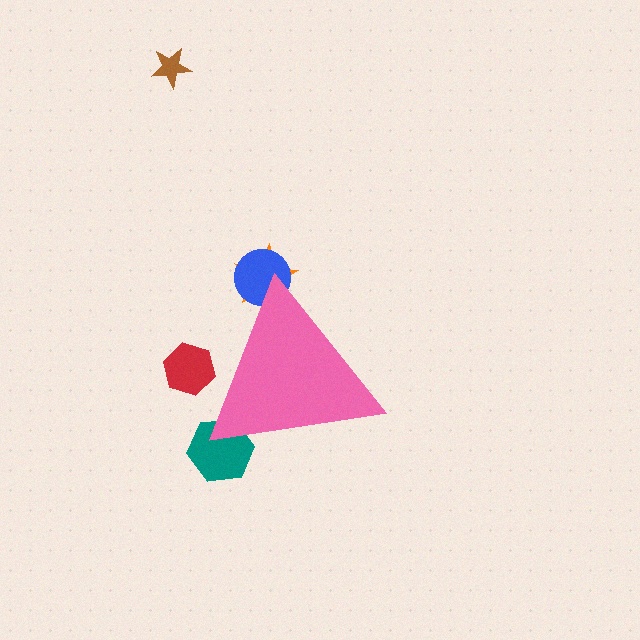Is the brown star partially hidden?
No, the brown star is fully visible.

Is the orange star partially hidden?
Yes, the orange star is partially hidden behind the pink triangle.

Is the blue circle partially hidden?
Yes, the blue circle is partially hidden behind the pink triangle.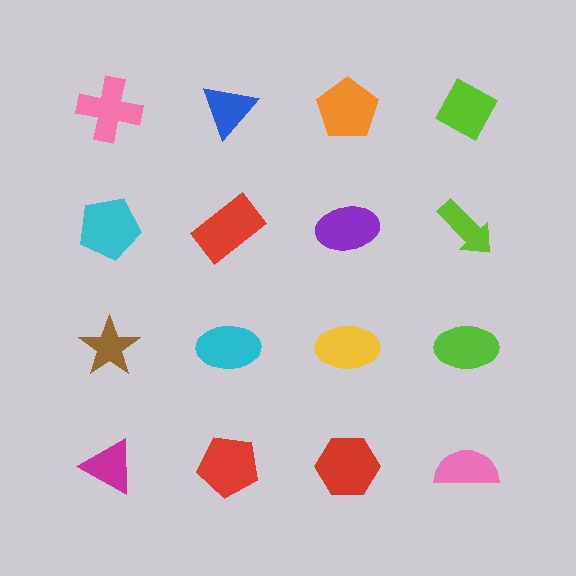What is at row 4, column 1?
A magenta triangle.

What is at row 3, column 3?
A yellow ellipse.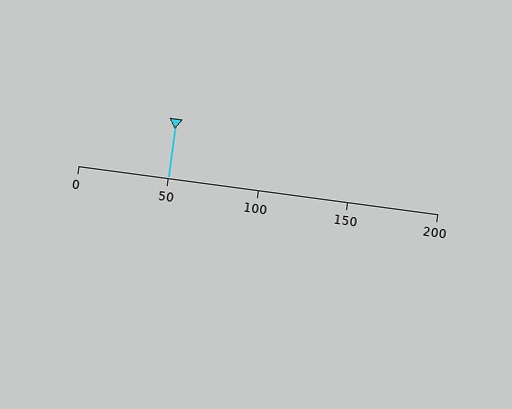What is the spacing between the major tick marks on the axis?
The major ticks are spaced 50 apart.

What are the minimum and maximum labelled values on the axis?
The axis runs from 0 to 200.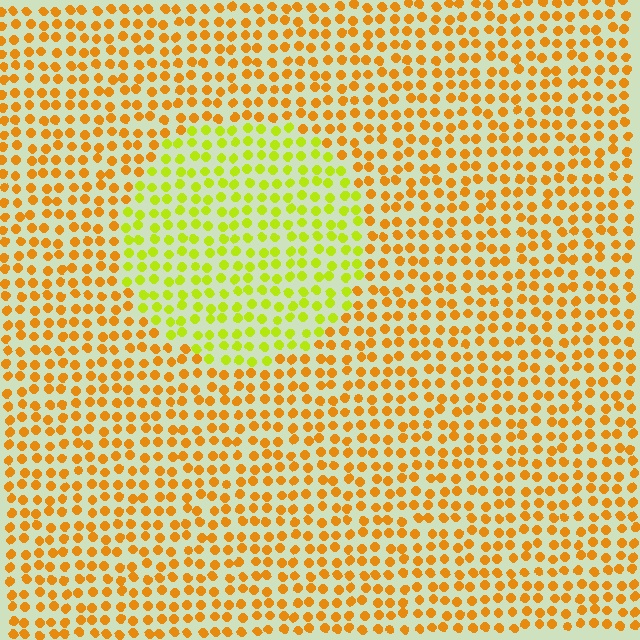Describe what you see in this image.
The image is filled with small orange elements in a uniform arrangement. A circle-shaped region is visible where the elements are tinted to a slightly different hue, forming a subtle color boundary.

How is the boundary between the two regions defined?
The boundary is defined purely by a slight shift in hue (about 40 degrees). Spacing, size, and orientation are identical on both sides.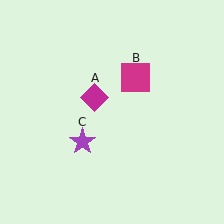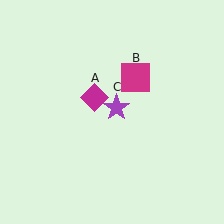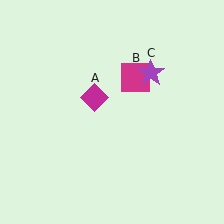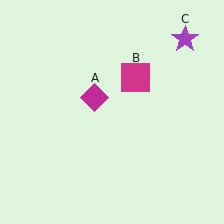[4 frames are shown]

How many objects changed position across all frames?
1 object changed position: purple star (object C).